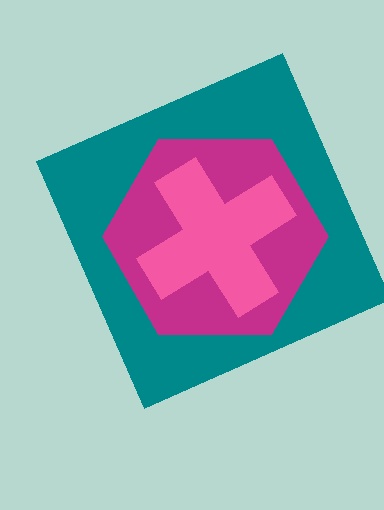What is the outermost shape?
The teal square.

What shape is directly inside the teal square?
The magenta hexagon.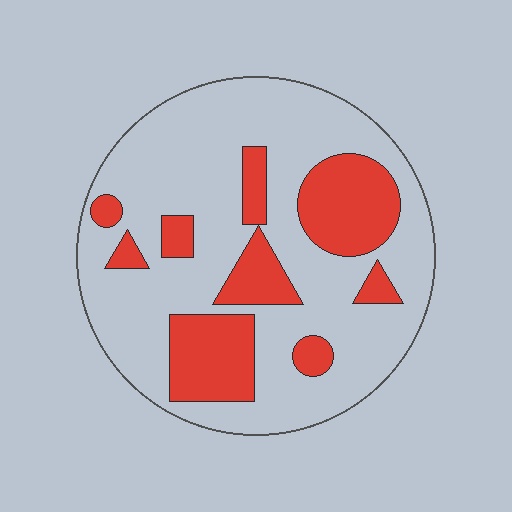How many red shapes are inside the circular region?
9.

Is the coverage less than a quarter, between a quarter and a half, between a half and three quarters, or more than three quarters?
Between a quarter and a half.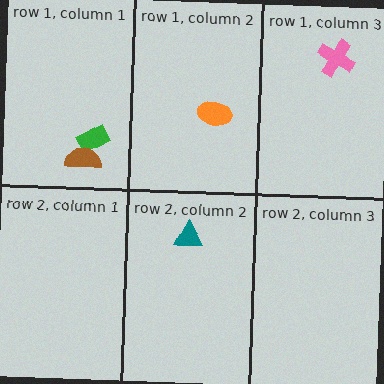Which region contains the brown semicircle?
The row 1, column 1 region.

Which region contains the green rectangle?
The row 1, column 1 region.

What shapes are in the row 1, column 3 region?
The pink cross.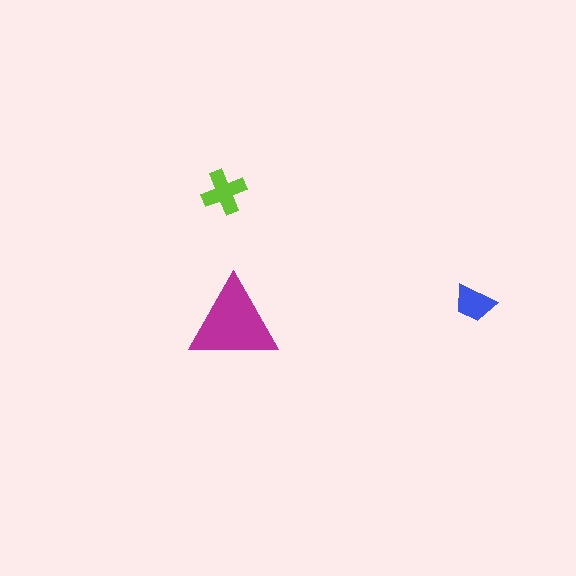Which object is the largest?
The magenta triangle.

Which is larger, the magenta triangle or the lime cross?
The magenta triangle.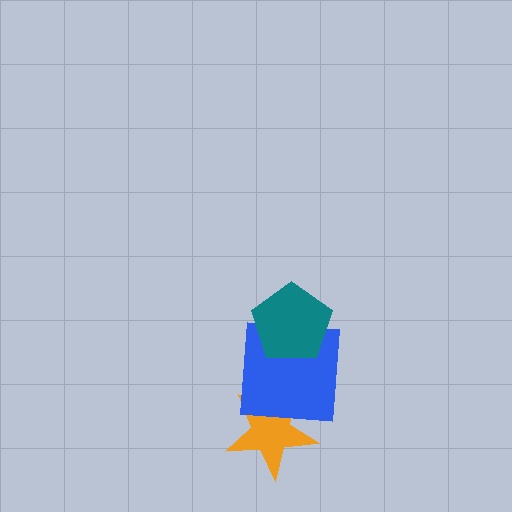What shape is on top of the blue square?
The teal pentagon is on top of the blue square.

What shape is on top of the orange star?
The blue square is on top of the orange star.